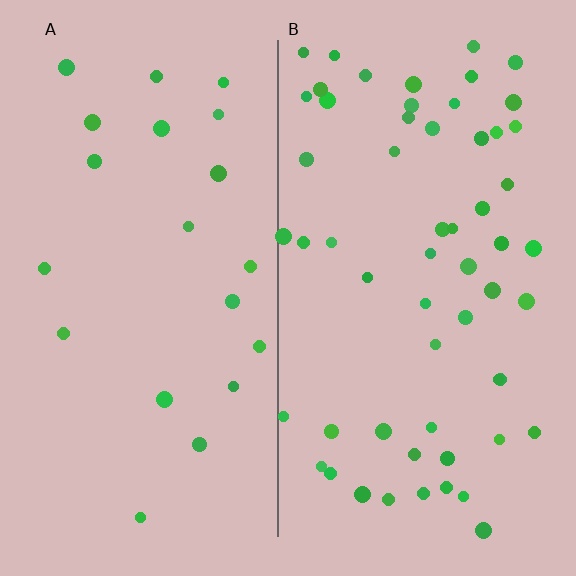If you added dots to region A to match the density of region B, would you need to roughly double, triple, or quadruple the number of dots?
Approximately triple.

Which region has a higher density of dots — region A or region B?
B (the right).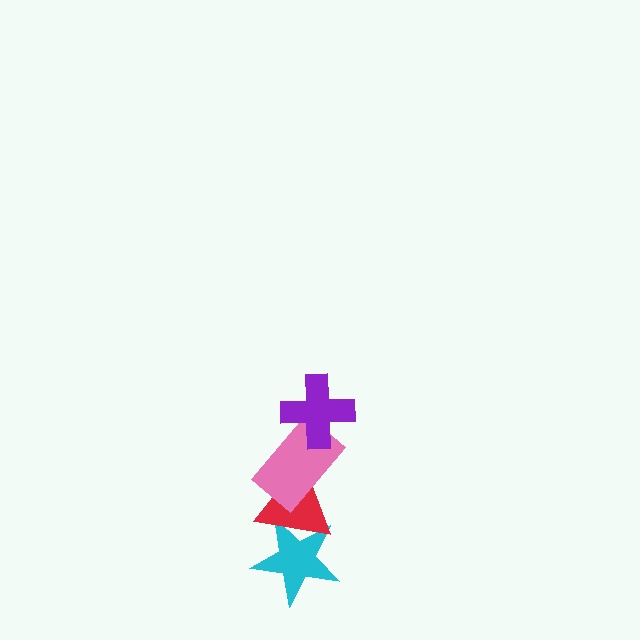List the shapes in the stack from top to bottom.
From top to bottom: the purple cross, the pink rectangle, the red triangle, the cyan star.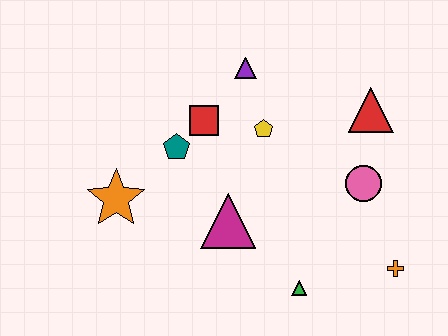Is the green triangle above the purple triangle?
No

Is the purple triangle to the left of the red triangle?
Yes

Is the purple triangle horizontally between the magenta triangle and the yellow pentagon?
Yes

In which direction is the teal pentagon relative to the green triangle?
The teal pentagon is above the green triangle.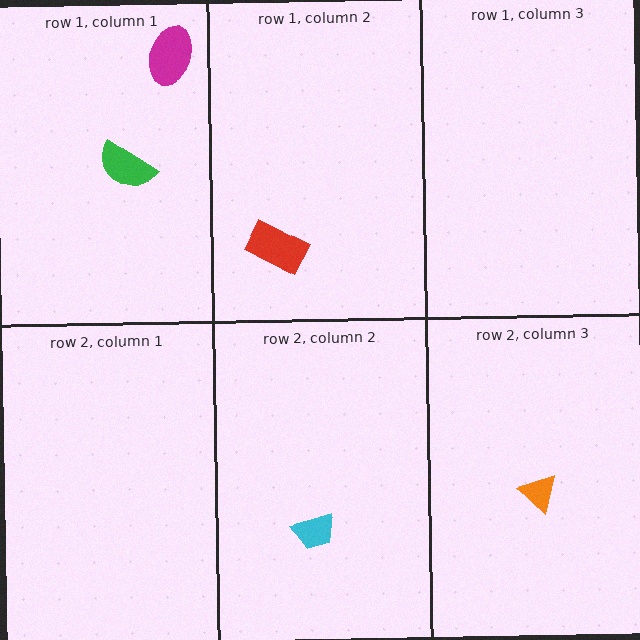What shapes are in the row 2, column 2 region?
The cyan trapezoid.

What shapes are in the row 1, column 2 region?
The red rectangle.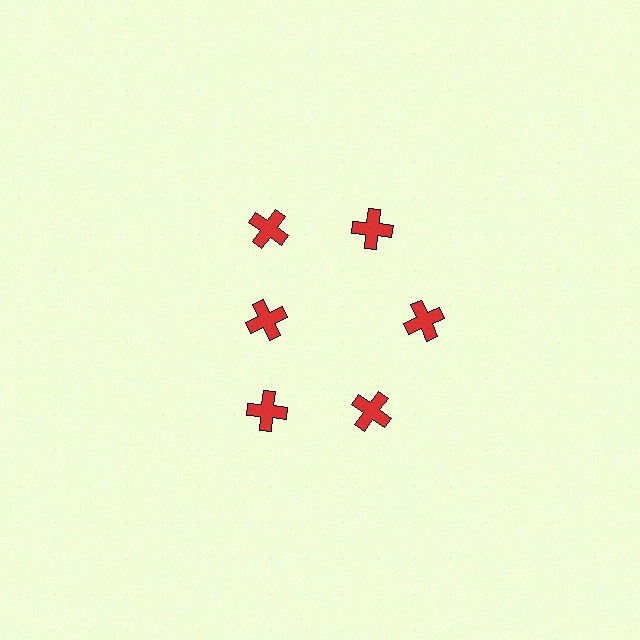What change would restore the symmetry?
The symmetry would be restored by moving it outward, back onto the ring so that all 6 crosses sit at equal angles and equal distance from the center.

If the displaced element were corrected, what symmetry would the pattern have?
It would have 6-fold rotational symmetry — the pattern would map onto itself every 60 degrees.